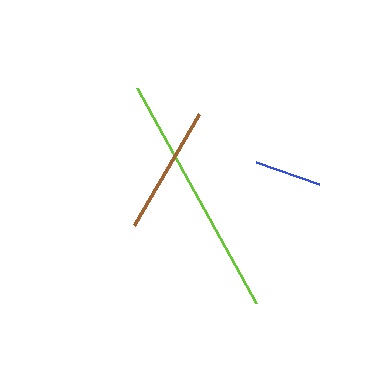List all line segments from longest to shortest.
From longest to shortest: lime, brown, blue.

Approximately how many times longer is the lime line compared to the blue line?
The lime line is approximately 3.7 times the length of the blue line.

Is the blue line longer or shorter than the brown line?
The brown line is longer than the blue line.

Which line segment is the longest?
The lime line is the longest at approximately 246 pixels.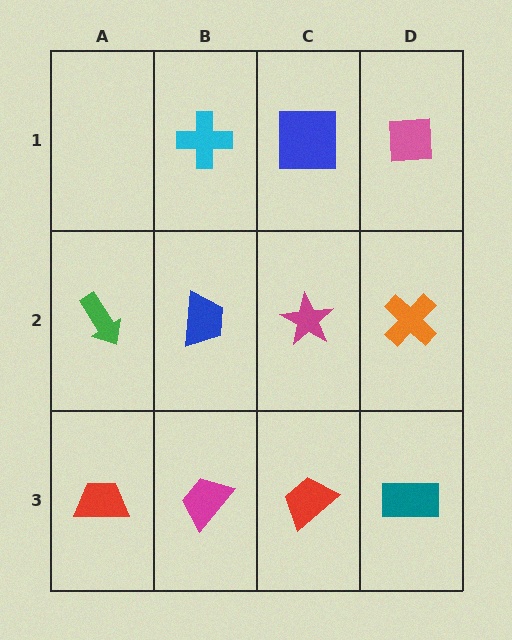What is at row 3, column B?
A magenta trapezoid.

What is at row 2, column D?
An orange cross.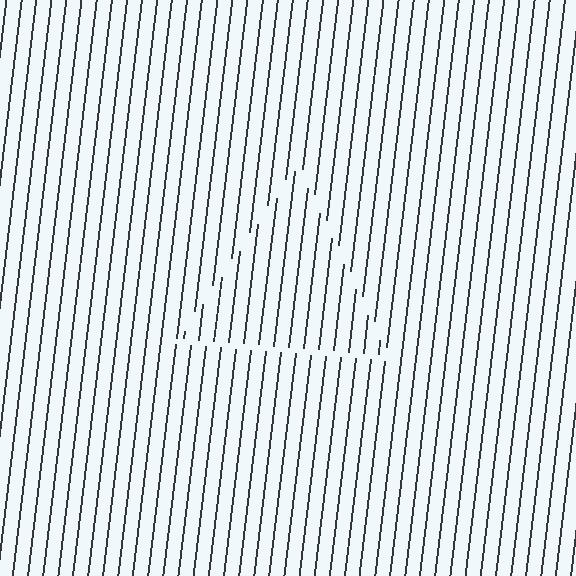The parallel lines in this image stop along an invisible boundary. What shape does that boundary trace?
An illusory triangle. The interior of the shape contains the same grating, shifted by half a period — the contour is defined by the phase discontinuity where line-ends from the inner and outer gratings abut.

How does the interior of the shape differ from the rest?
The interior of the shape contains the same grating, shifted by half a period — the contour is defined by the phase discontinuity where line-ends from the inner and outer gratings abut.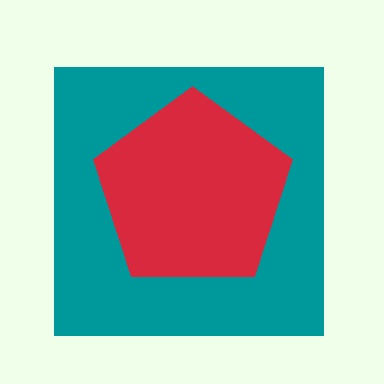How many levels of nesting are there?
2.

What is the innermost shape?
The red pentagon.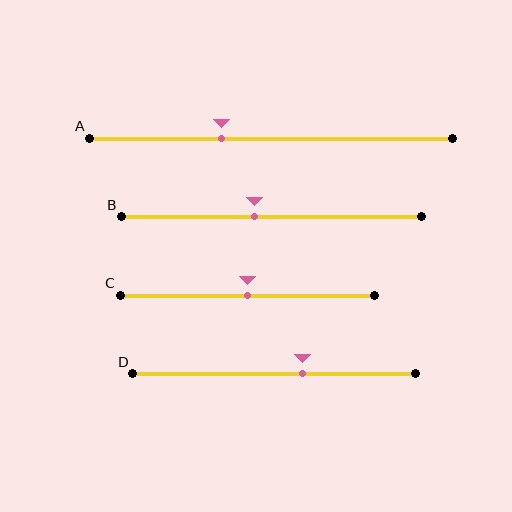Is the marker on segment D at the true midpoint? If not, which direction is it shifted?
No, the marker on segment D is shifted to the right by about 10% of the segment length.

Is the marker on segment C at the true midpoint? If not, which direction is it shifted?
Yes, the marker on segment C is at the true midpoint.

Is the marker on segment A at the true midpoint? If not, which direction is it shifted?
No, the marker on segment A is shifted to the left by about 13% of the segment length.